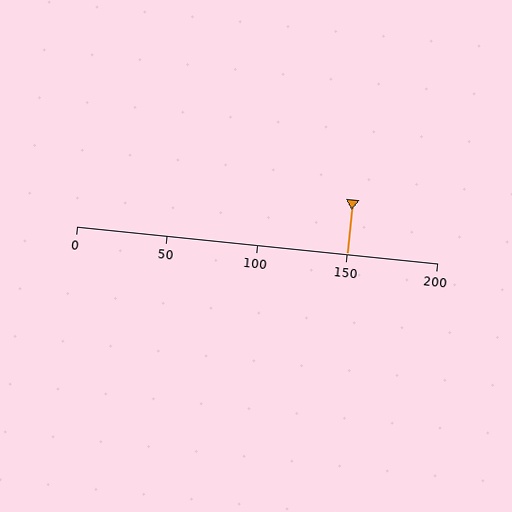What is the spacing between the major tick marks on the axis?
The major ticks are spaced 50 apart.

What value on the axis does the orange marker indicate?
The marker indicates approximately 150.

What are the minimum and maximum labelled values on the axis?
The axis runs from 0 to 200.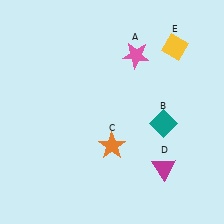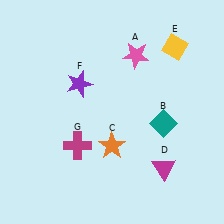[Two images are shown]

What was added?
A purple star (F), a magenta cross (G) were added in Image 2.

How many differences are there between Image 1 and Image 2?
There are 2 differences between the two images.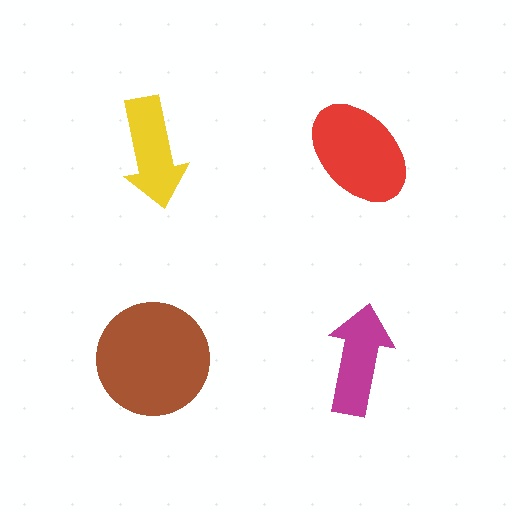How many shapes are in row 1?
2 shapes.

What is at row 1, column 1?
A yellow arrow.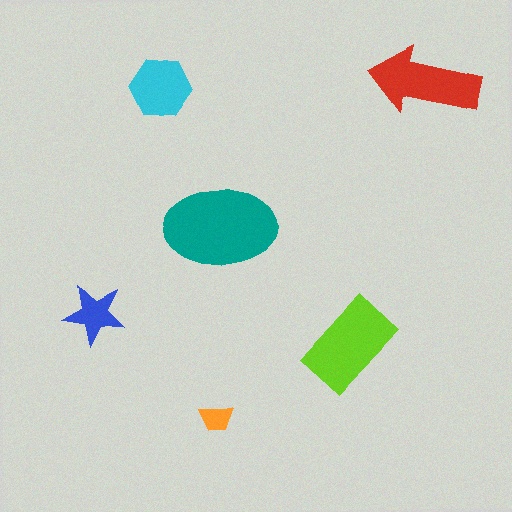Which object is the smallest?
The orange trapezoid.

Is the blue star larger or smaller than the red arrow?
Smaller.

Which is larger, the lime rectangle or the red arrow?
The lime rectangle.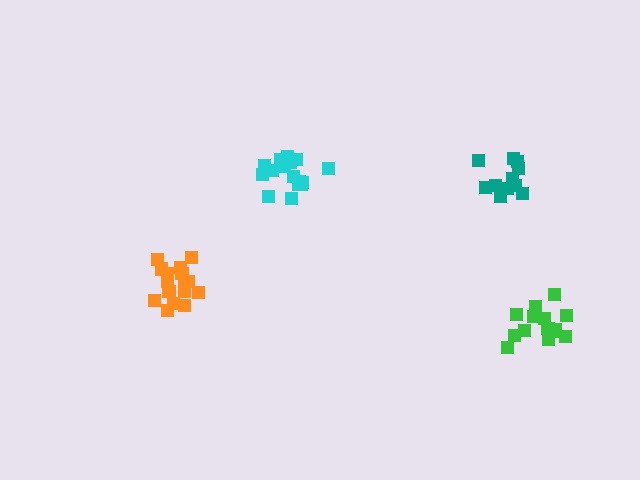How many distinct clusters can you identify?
There are 4 distinct clusters.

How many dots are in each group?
Group 1: 17 dots, Group 2: 11 dots, Group 3: 17 dots, Group 4: 14 dots (59 total).